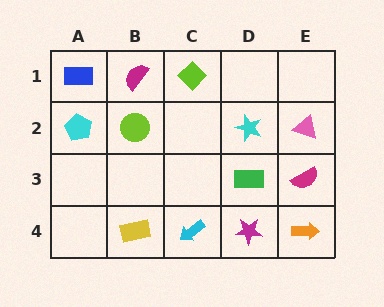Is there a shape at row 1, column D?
No, that cell is empty.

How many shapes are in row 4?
4 shapes.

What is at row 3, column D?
A green rectangle.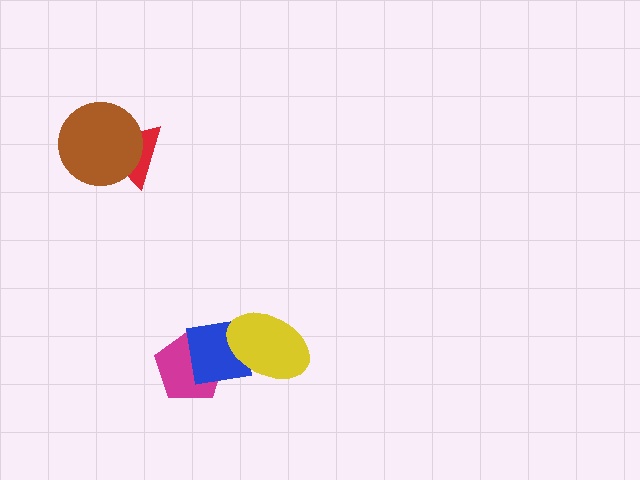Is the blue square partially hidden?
Yes, it is partially covered by another shape.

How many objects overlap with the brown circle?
1 object overlaps with the brown circle.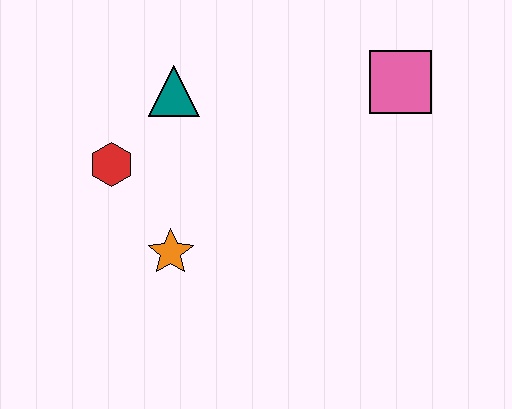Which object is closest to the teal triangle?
The red hexagon is closest to the teal triangle.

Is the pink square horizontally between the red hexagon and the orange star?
No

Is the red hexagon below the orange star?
No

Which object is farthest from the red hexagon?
The pink square is farthest from the red hexagon.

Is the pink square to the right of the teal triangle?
Yes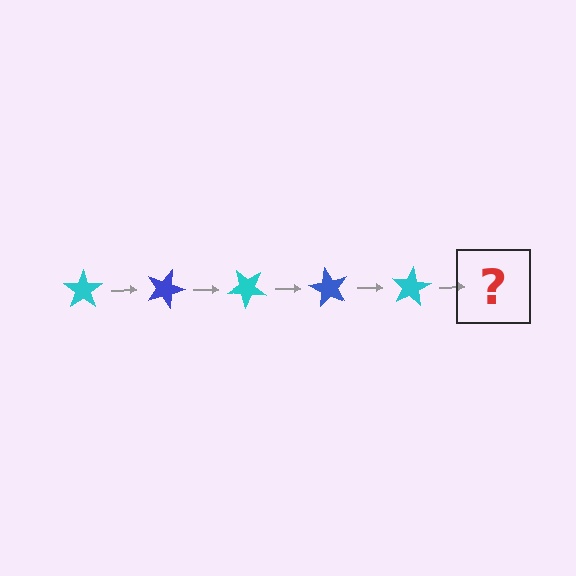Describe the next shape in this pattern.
It should be a blue star, rotated 100 degrees from the start.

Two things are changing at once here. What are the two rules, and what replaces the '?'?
The two rules are that it rotates 20 degrees each step and the color cycles through cyan and blue. The '?' should be a blue star, rotated 100 degrees from the start.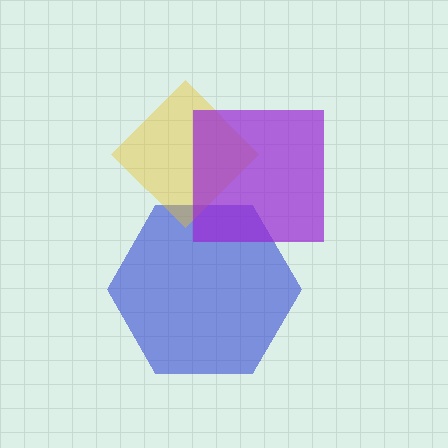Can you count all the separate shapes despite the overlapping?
Yes, there are 3 separate shapes.